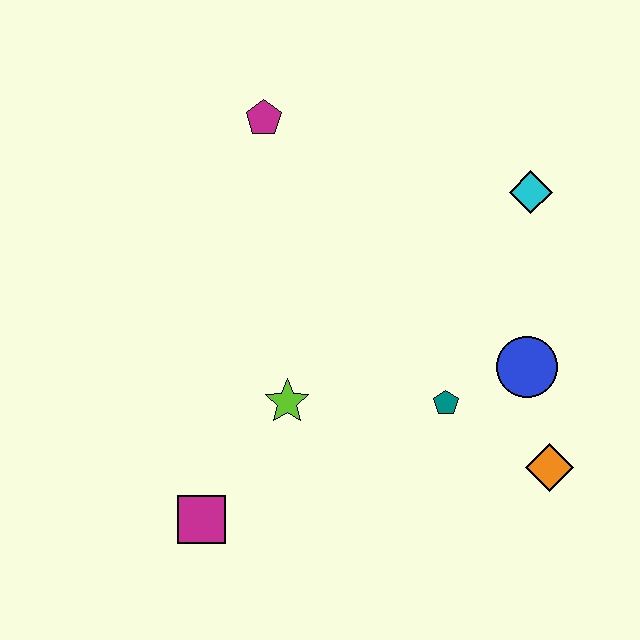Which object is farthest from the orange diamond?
The magenta pentagon is farthest from the orange diamond.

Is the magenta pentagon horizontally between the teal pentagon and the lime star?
No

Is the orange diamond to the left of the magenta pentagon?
No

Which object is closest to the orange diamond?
The blue circle is closest to the orange diamond.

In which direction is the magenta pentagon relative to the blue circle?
The magenta pentagon is to the left of the blue circle.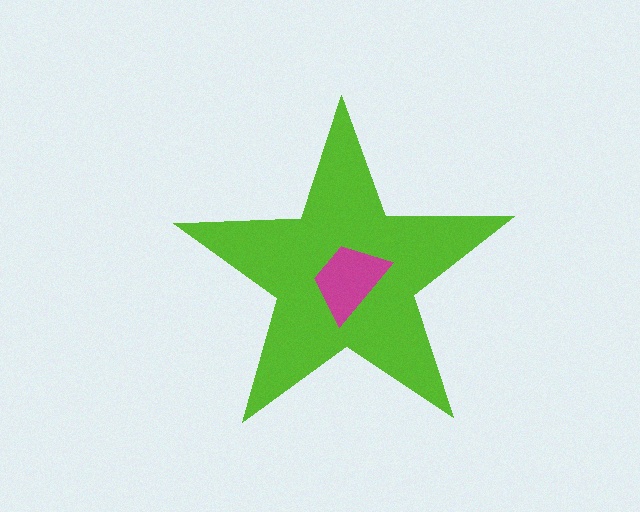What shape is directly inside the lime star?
The magenta trapezoid.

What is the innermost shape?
The magenta trapezoid.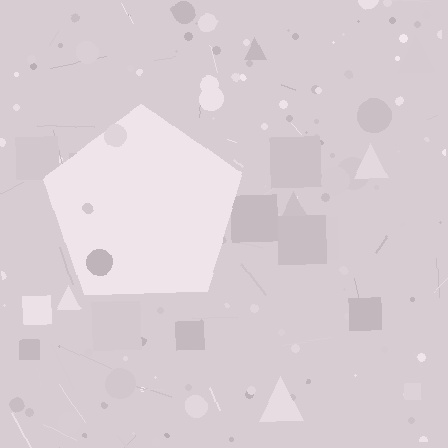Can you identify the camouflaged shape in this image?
The camouflaged shape is a pentagon.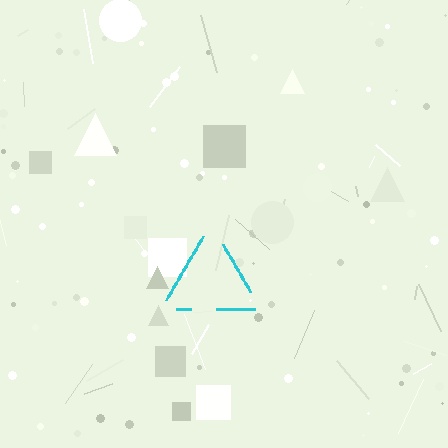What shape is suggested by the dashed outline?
The dashed outline suggests a triangle.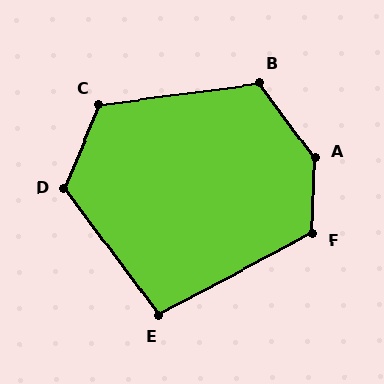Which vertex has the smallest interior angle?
E, at approximately 99 degrees.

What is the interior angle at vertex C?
Approximately 120 degrees (obtuse).